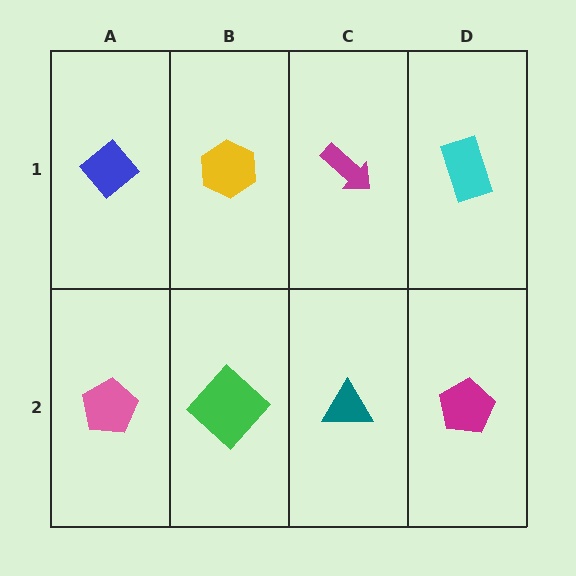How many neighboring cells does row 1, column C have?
3.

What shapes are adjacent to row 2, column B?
A yellow hexagon (row 1, column B), a pink pentagon (row 2, column A), a teal triangle (row 2, column C).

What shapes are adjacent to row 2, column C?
A magenta arrow (row 1, column C), a green diamond (row 2, column B), a magenta pentagon (row 2, column D).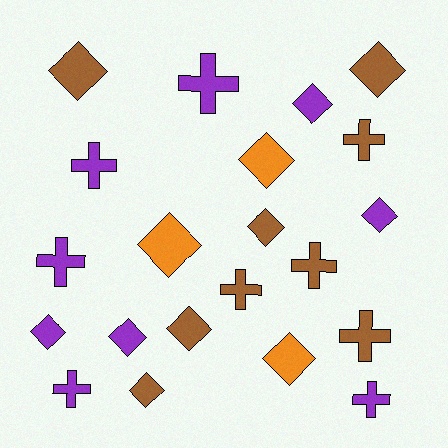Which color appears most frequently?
Brown, with 9 objects.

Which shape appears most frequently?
Diamond, with 12 objects.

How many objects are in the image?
There are 21 objects.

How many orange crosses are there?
There are no orange crosses.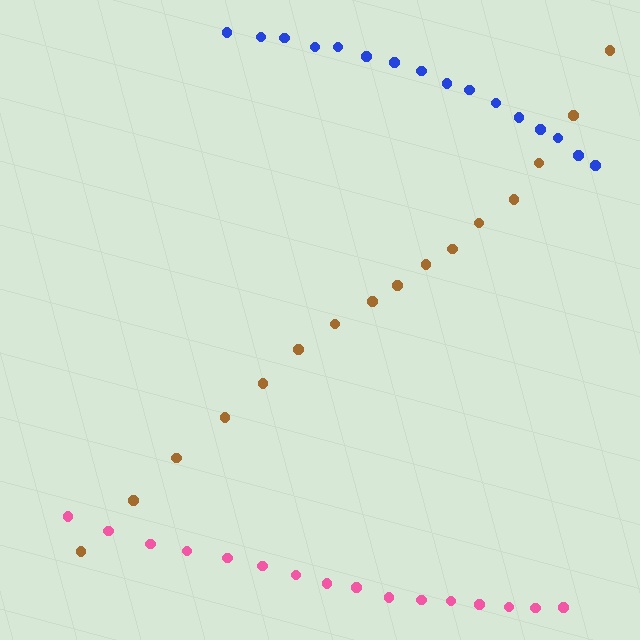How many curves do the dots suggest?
There are 3 distinct paths.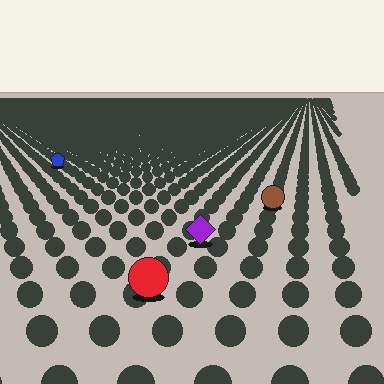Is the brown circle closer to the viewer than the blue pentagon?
Yes. The brown circle is closer — you can tell from the texture gradient: the ground texture is coarser near it.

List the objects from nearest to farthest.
From nearest to farthest: the red circle, the purple diamond, the brown circle, the blue pentagon.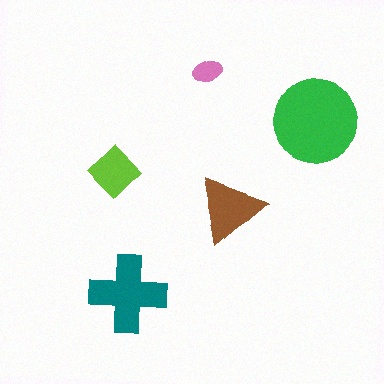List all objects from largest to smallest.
The green circle, the teal cross, the brown triangle, the lime diamond, the pink ellipse.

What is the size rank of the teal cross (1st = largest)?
2nd.